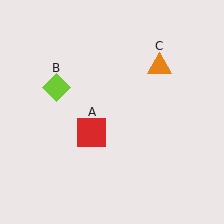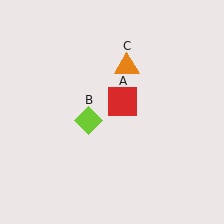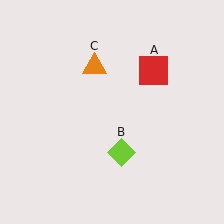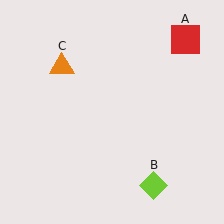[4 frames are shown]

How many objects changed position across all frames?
3 objects changed position: red square (object A), lime diamond (object B), orange triangle (object C).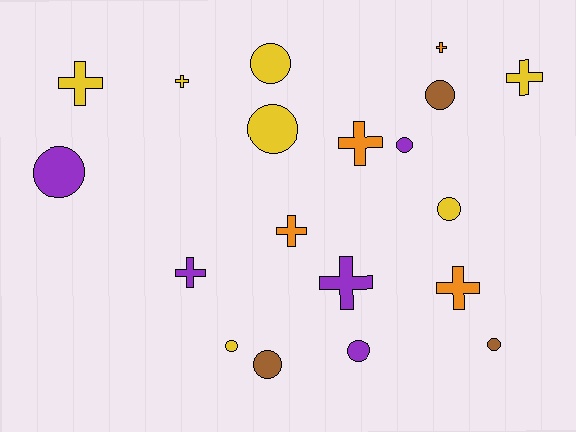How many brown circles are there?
There are 3 brown circles.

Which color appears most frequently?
Yellow, with 7 objects.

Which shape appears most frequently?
Circle, with 10 objects.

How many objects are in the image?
There are 19 objects.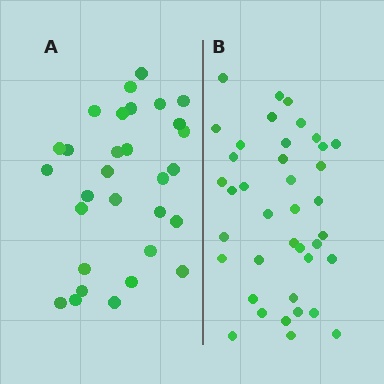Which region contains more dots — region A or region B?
Region B (the right region) has more dots.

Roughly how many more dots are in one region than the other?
Region B has roughly 8 or so more dots than region A.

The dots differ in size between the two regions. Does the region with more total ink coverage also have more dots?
No. Region A has more total ink coverage because its dots are larger, but region B actually contains more individual dots. Total area can be misleading — the number of items is what matters here.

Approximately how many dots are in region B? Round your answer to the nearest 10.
About 40 dots. (The exact count is 39, which rounds to 40.)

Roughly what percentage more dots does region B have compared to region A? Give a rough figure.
About 30% more.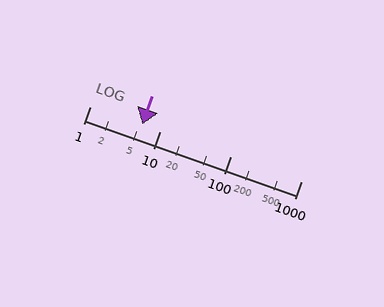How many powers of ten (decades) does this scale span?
The scale spans 3 decades, from 1 to 1000.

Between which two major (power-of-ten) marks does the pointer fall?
The pointer is between 1 and 10.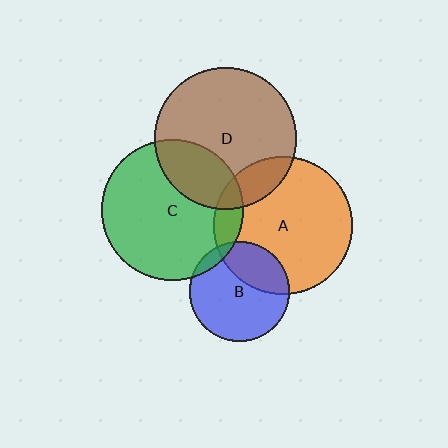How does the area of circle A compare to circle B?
Approximately 1.9 times.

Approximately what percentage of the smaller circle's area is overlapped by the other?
Approximately 5%.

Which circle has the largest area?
Circle D (brown).